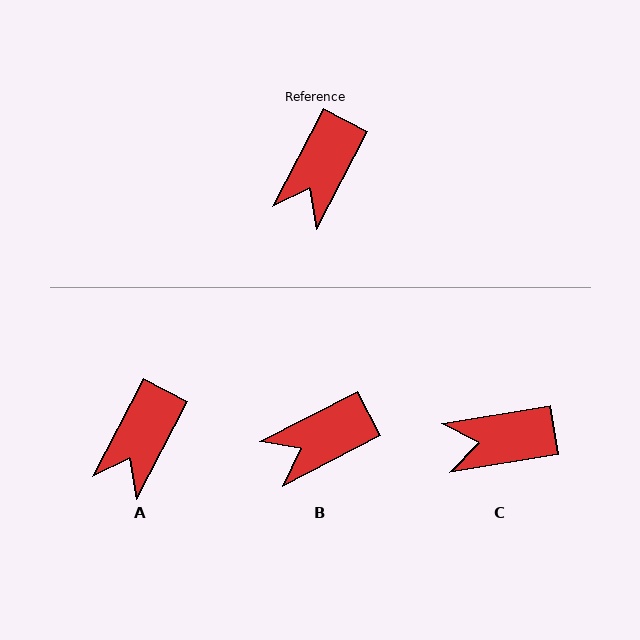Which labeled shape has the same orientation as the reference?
A.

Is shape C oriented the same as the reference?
No, it is off by about 53 degrees.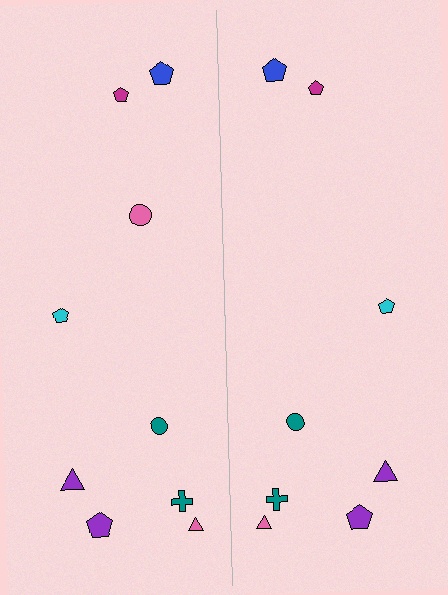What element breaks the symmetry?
A pink circle is missing from the right side.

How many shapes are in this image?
There are 17 shapes in this image.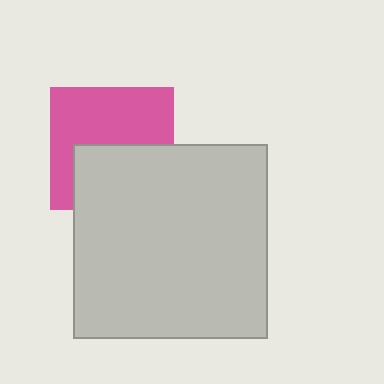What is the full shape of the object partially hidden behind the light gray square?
The partially hidden object is a pink square.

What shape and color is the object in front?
The object in front is a light gray square.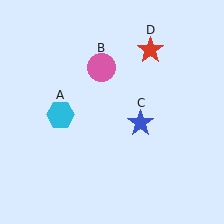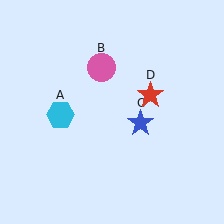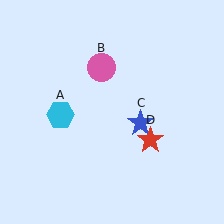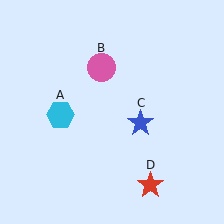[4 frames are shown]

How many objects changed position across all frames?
1 object changed position: red star (object D).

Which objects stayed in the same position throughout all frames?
Cyan hexagon (object A) and pink circle (object B) and blue star (object C) remained stationary.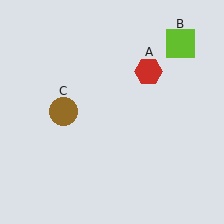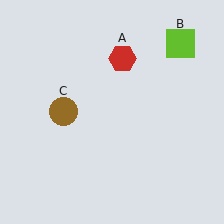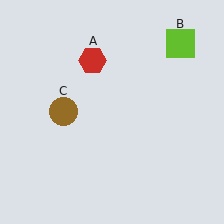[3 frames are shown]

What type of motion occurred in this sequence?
The red hexagon (object A) rotated counterclockwise around the center of the scene.